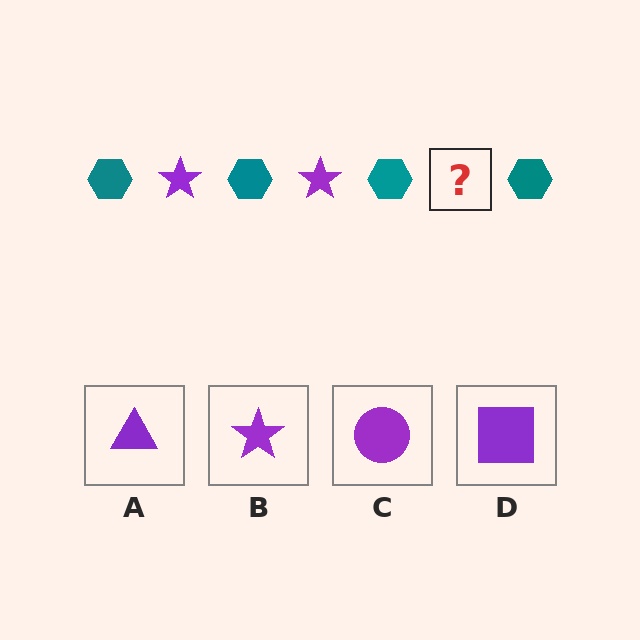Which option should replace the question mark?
Option B.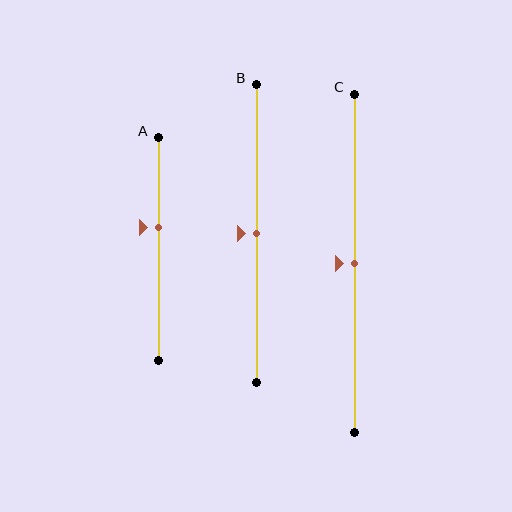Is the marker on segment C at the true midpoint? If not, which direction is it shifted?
Yes, the marker on segment C is at the true midpoint.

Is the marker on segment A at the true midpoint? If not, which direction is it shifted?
No, the marker on segment A is shifted upward by about 10% of the segment length.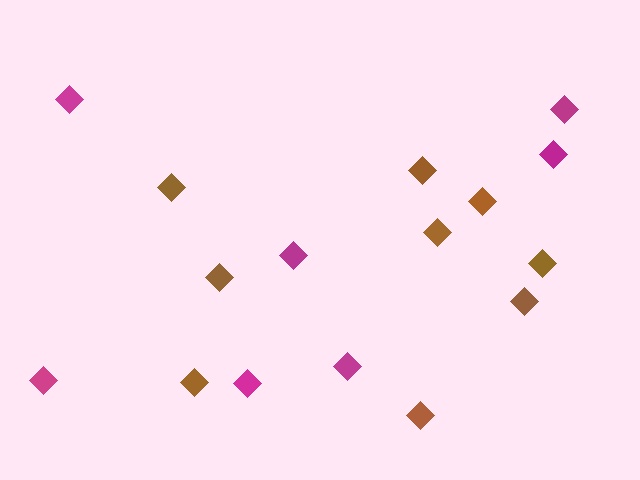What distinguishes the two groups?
There are 2 groups: one group of magenta diamonds (7) and one group of brown diamonds (9).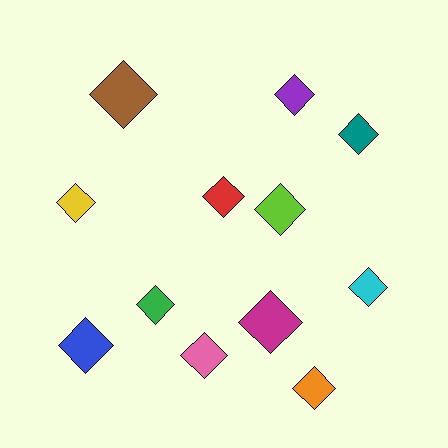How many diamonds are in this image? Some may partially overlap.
There are 12 diamonds.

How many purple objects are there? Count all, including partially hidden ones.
There is 1 purple object.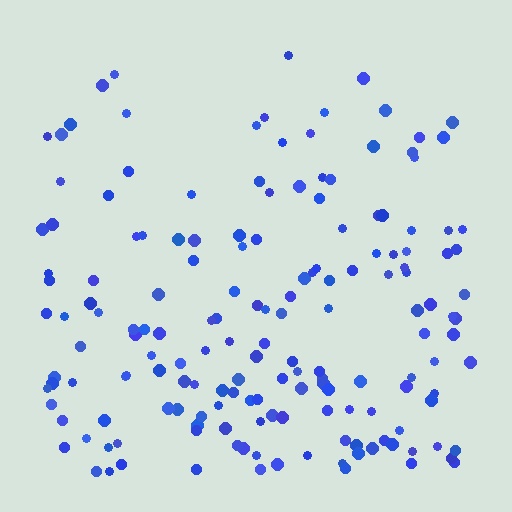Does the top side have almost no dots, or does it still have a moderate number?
Still a moderate number, just noticeably fewer than the bottom.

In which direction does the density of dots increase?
From top to bottom, with the bottom side densest.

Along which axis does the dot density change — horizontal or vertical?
Vertical.